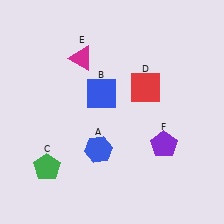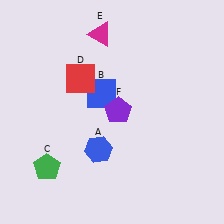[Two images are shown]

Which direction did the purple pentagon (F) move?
The purple pentagon (F) moved left.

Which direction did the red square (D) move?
The red square (D) moved left.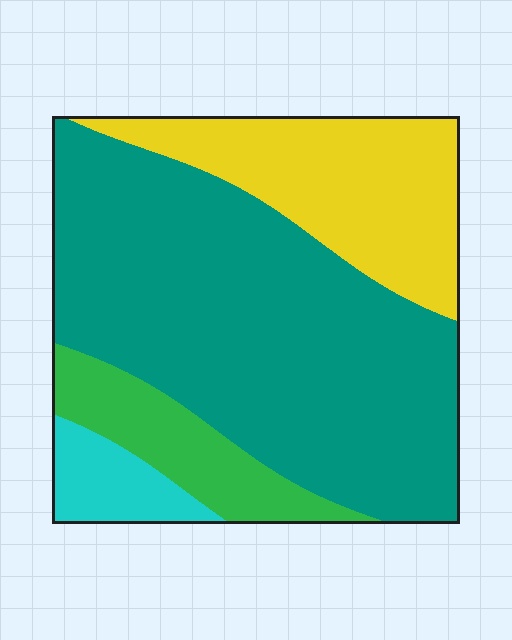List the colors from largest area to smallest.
From largest to smallest: teal, yellow, green, cyan.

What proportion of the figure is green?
Green covers around 10% of the figure.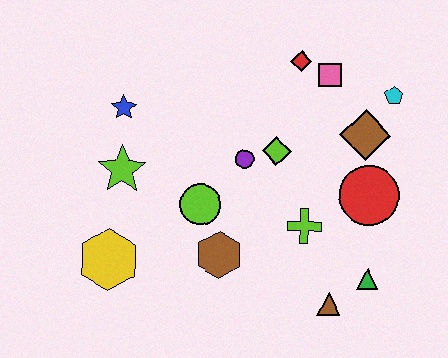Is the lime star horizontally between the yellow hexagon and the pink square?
Yes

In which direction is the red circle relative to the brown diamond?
The red circle is below the brown diamond.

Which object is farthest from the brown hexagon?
The cyan pentagon is farthest from the brown hexagon.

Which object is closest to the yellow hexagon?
The lime star is closest to the yellow hexagon.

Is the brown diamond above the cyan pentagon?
No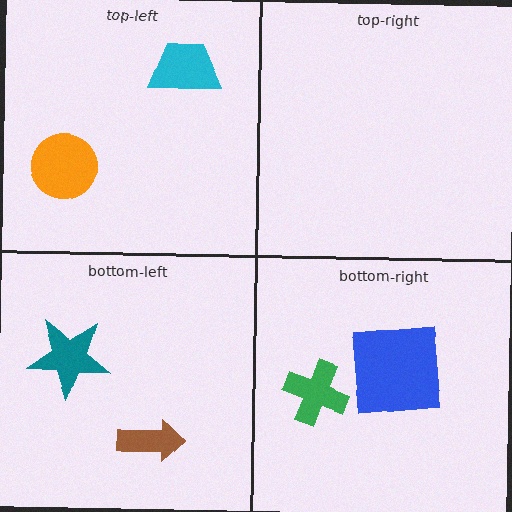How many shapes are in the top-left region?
2.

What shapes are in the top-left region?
The orange circle, the cyan trapezoid.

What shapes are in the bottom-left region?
The teal star, the brown arrow.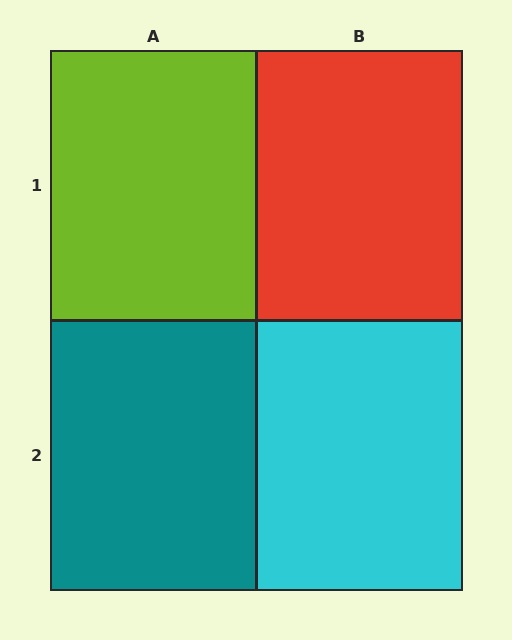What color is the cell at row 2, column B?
Cyan.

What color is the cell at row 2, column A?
Teal.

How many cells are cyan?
1 cell is cyan.